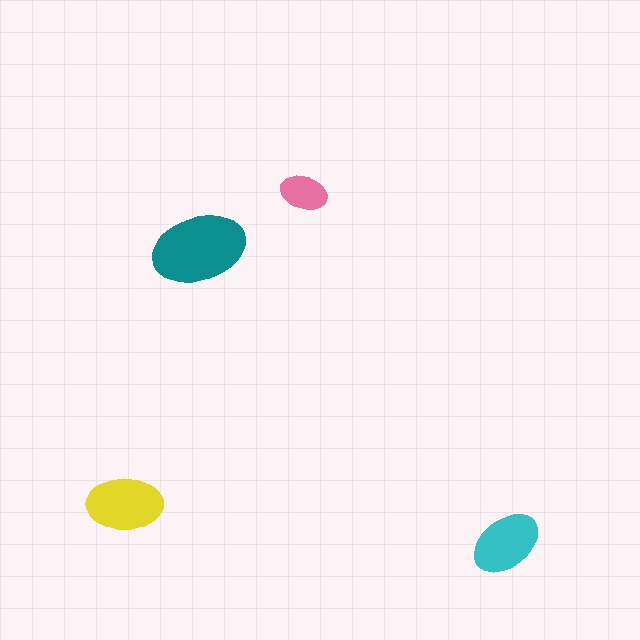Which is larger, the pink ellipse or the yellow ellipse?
The yellow one.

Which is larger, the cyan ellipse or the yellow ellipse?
The yellow one.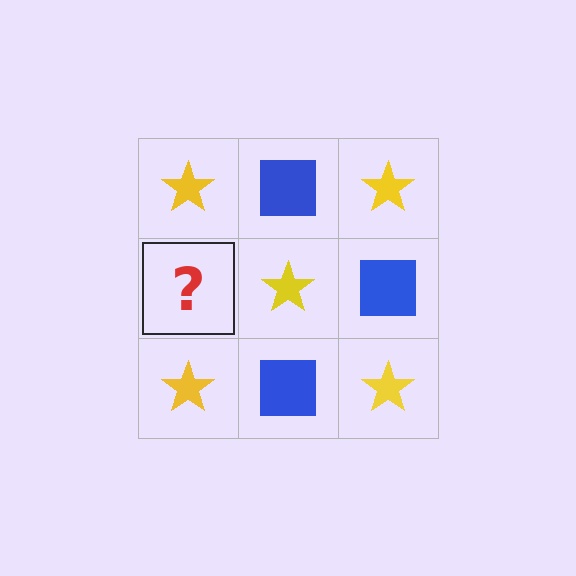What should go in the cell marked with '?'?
The missing cell should contain a blue square.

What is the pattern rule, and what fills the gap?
The rule is that it alternates yellow star and blue square in a checkerboard pattern. The gap should be filled with a blue square.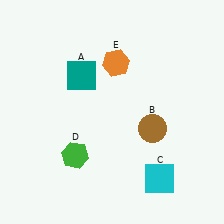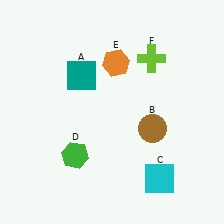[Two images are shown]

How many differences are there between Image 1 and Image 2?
There is 1 difference between the two images.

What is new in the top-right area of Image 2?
A lime cross (F) was added in the top-right area of Image 2.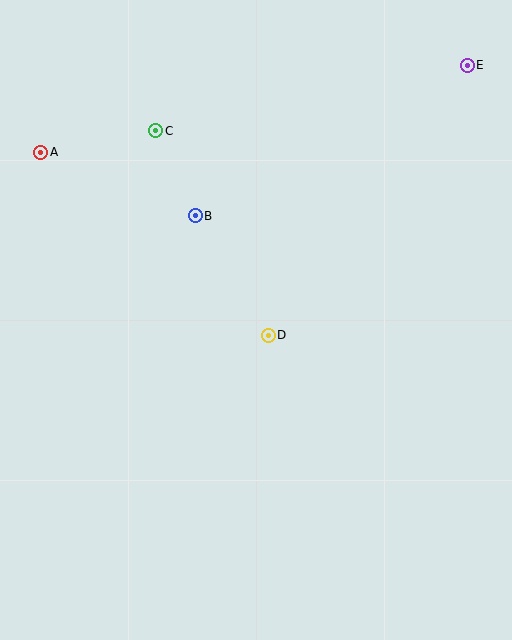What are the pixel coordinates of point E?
Point E is at (467, 65).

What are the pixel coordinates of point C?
Point C is at (156, 131).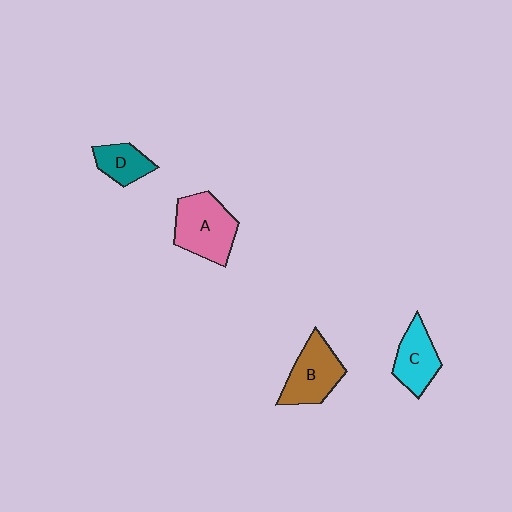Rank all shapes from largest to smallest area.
From largest to smallest: A (pink), B (brown), C (cyan), D (teal).